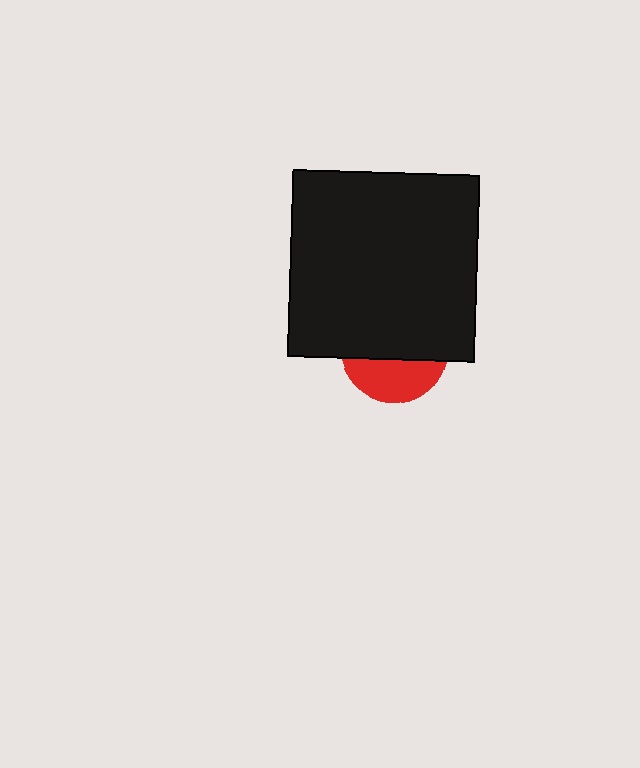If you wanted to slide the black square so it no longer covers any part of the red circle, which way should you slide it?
Slide it up — that is the most direct way to separate the two shapes.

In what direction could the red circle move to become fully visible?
The red circle could move down. That would shift it out from behind the black square entirely.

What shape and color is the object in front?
The object in front is a black square.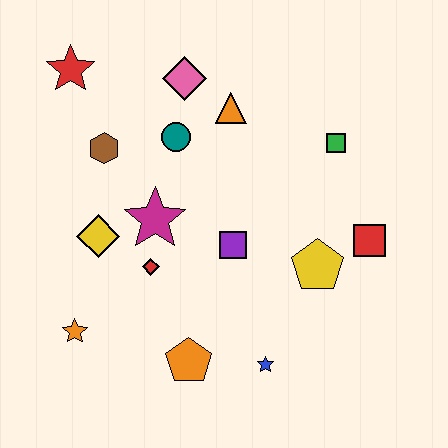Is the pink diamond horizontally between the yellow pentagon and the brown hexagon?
Yes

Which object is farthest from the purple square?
The red star is farthest from the purple square.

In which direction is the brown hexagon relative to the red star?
The brown hexagon is below the red star.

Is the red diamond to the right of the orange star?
Yes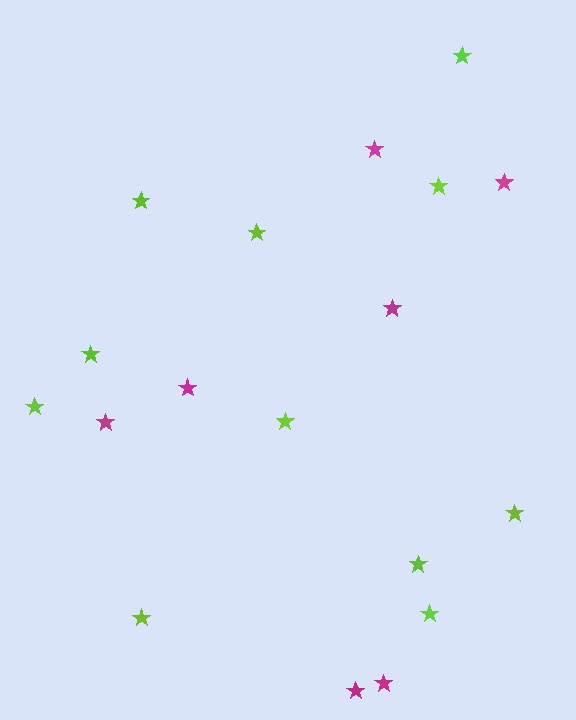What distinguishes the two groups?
There are 2 groups: one group of magenta stars (7) and one group of lime stars (11).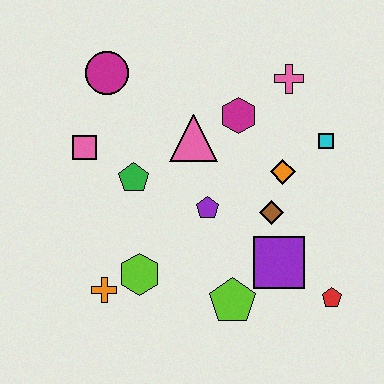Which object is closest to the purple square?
The brown diamond is closest to the purple square.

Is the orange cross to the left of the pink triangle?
Yes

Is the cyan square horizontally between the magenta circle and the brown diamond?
No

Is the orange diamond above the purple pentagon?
Yes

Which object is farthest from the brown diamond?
The magenta circle is farthest from the brown diamond.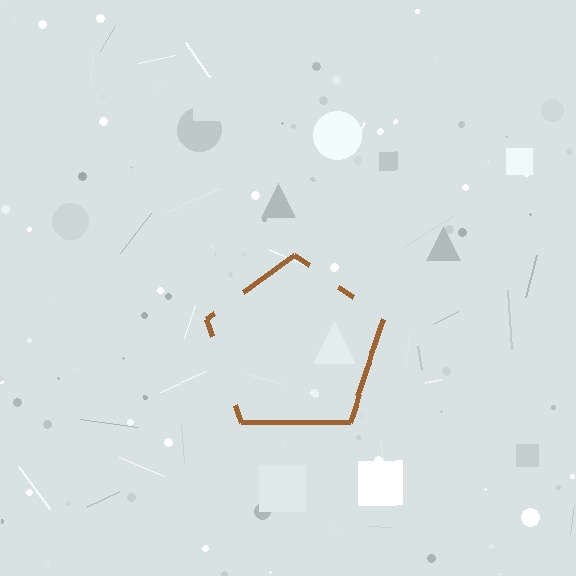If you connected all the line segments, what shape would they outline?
They would outline a pentagon.